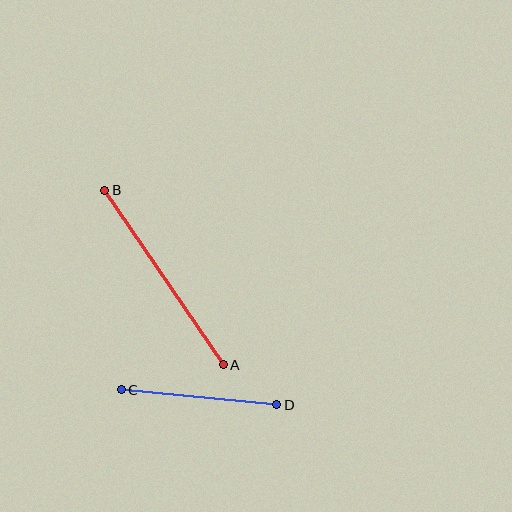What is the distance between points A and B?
The distance is approximately 211 pixels.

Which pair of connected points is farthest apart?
Points A and B are farthest apart.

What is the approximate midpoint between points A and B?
The midpoint is at approximately (164, 278) pixels.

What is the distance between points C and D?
The distance is approximately 156 pixels.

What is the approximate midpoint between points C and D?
The midpoint is at approximately (199, 397) pixels.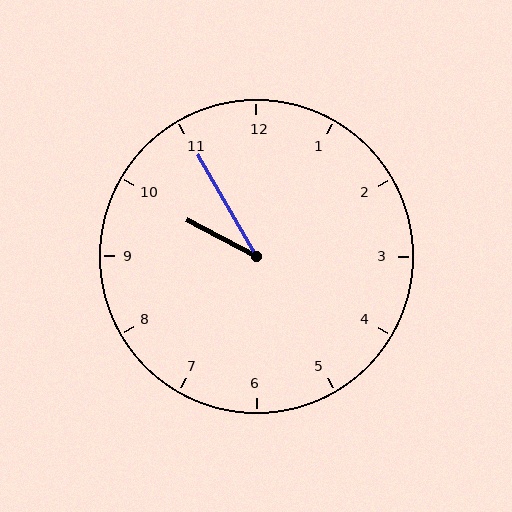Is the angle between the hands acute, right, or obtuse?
It is acute.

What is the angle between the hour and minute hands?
Approximately 32 degrees.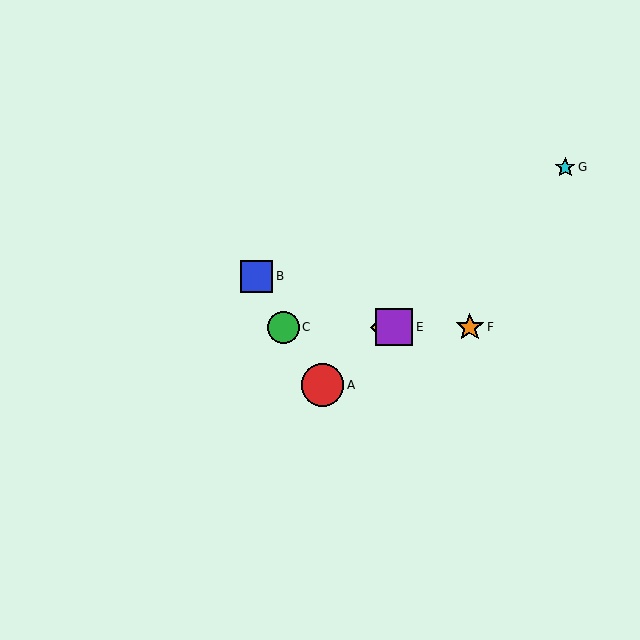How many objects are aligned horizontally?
4 objects (C, D, E, F) are aligned horizontally.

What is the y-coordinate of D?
Object D is at y≈327.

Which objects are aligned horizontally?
Objects C, D, E, F are aligned horizontally.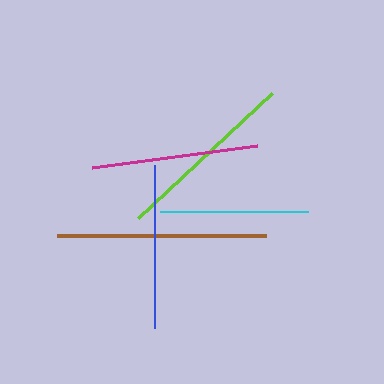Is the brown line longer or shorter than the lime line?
The brown line is longer than the lime line.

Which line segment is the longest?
The brown line is the longest at approximately 208 pixels.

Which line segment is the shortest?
The cyan line is the shortest at approximately 148 pixels.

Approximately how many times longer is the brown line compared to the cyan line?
The brown line is approximately 1.4 times the length of the cyan line.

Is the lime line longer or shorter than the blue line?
The lime line is longer than the blue line.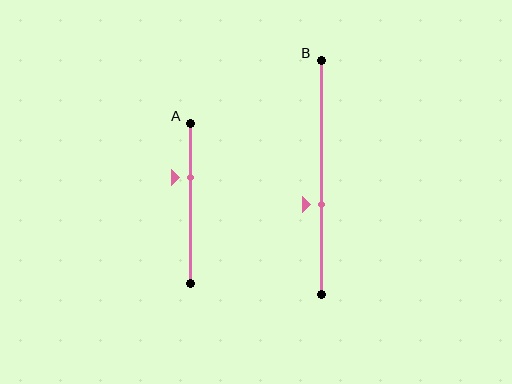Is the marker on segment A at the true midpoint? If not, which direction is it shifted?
No, the marker on segment A is shifted upward by about 16% of the segment length.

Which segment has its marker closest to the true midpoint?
Segment B has its marker closest to the true midpoint.